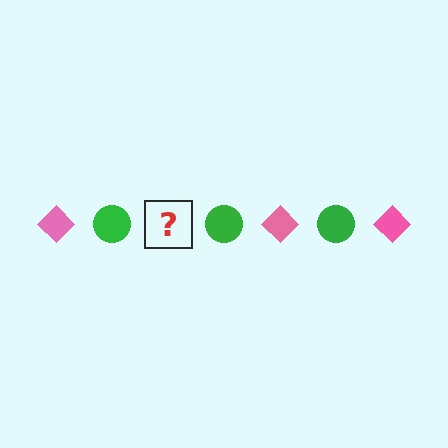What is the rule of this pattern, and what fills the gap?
The rule is that the pattern alternates between pink diamond and green circle. The gap should be filled with a pink diamond.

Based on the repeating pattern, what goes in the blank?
The blank should be a pink diamond.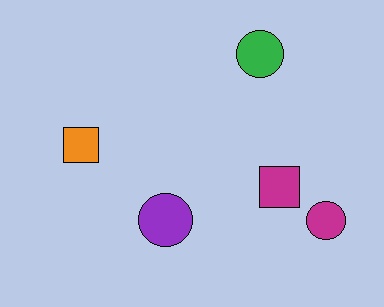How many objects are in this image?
There are 5 objects.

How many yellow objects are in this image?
There are no yellow objects.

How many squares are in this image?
There are 2 squares.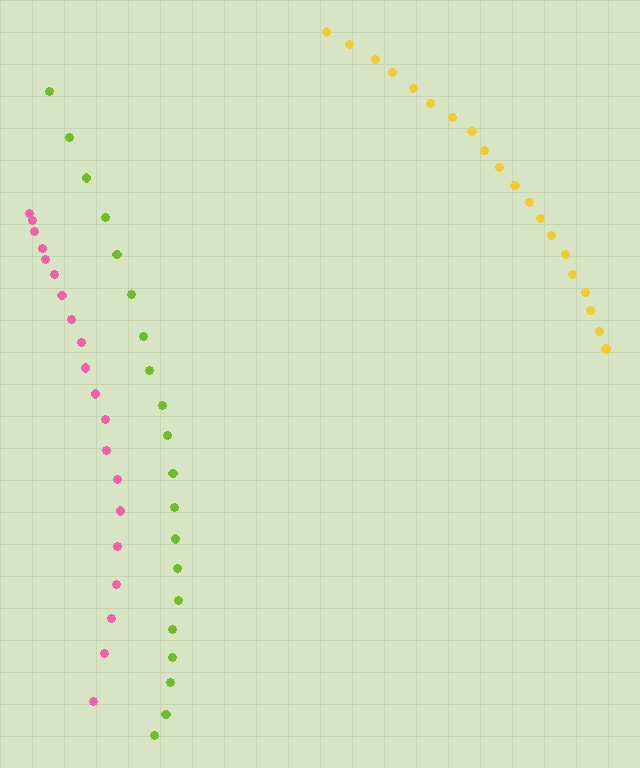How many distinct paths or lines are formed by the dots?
There are 3 distinct paths.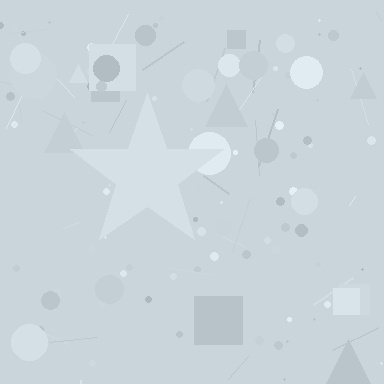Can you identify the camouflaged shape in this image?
The camouflaged shape is a star.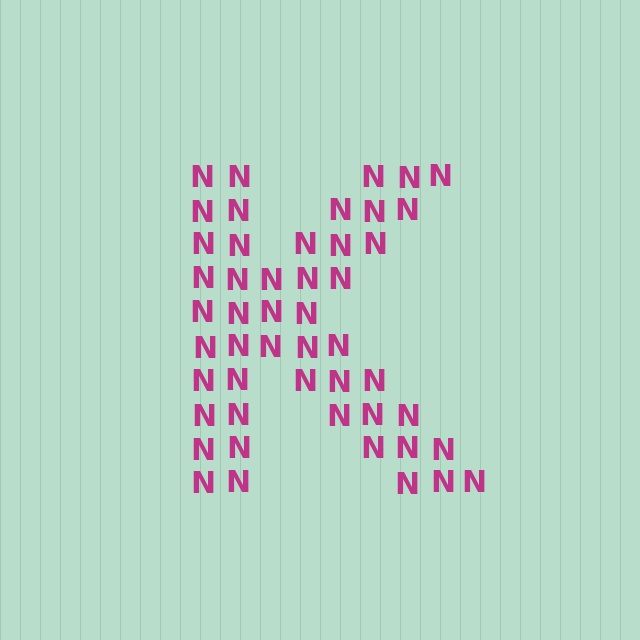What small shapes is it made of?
It is made of small letter N's.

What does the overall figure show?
The overall figure shows the letter K.